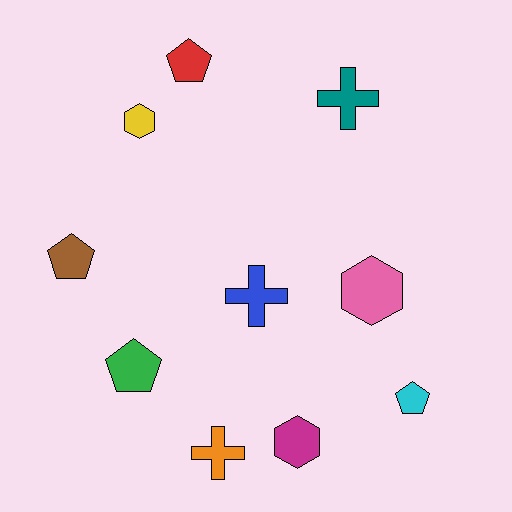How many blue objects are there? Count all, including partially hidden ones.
There is 1 blue object.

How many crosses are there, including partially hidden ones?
There are 3 crosses.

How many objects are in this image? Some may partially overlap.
There are 10 objects.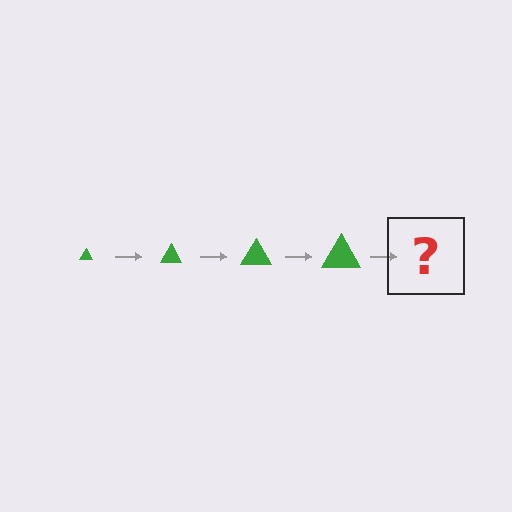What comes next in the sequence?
The next element should be a green triangle, larger than the previous one.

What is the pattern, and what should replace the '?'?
The pattern is that the triangle gets progressively larger each step. The '?' should be a green triangle, larger than the previous one.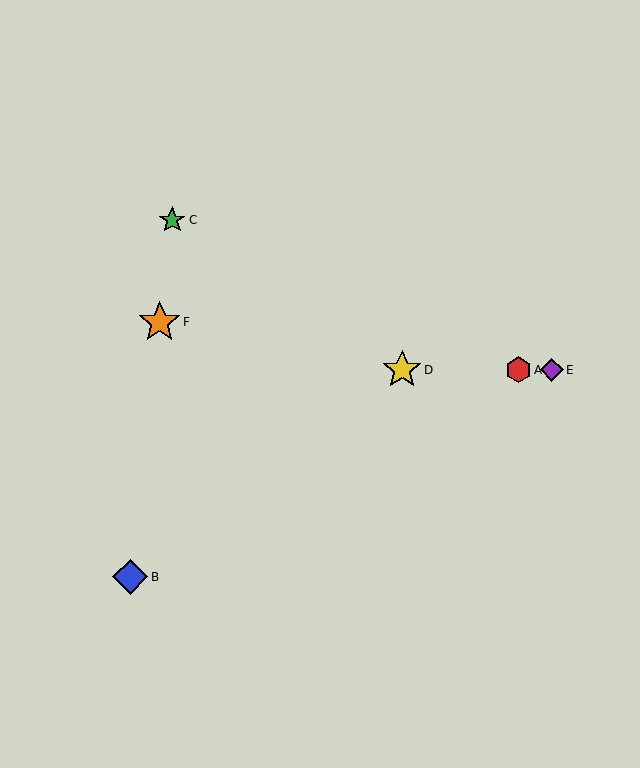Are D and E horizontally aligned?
Yes, both are at y≈370.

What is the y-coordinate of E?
Object E is at y≈370.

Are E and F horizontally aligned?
No, E is at y≈370 and F is at y≈322.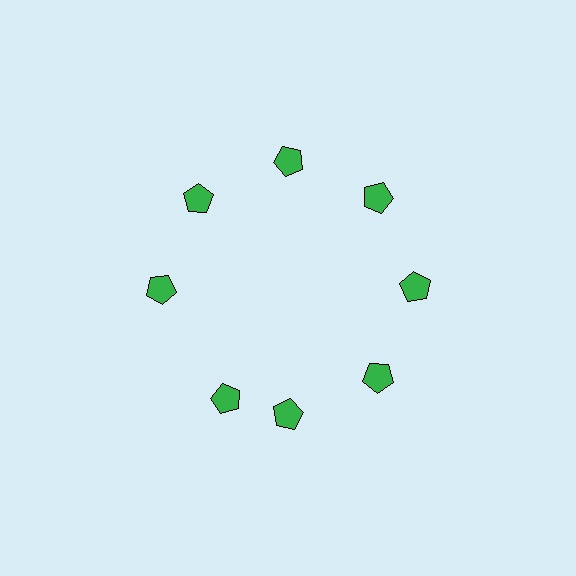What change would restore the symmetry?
The symmetry would be restored by rotating it back into even spacing with its neighbors so that all 8 pentagons sit at equal angles and equal distance from the center.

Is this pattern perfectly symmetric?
No. The 8 green pentagons are arranged in a ring, but one element near the 8 o'clock position is rotated out of alignment along the ring, breaking the 8-fold rotational symmetry.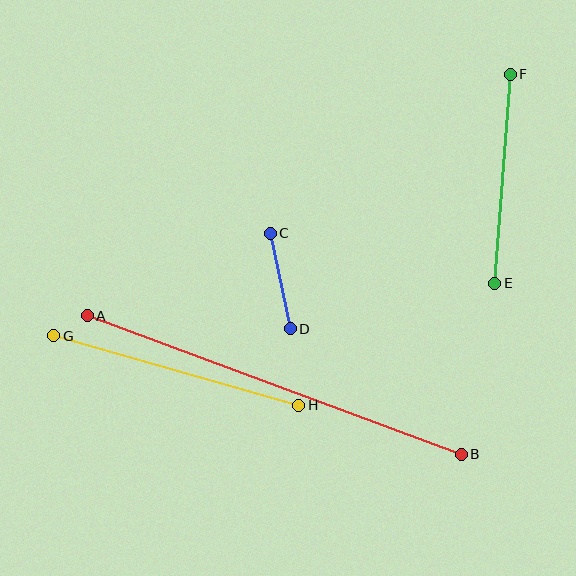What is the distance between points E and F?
The distance is approximately 210 pixels.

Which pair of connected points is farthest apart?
Points A and B are farthest apart.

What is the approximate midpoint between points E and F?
The midpoint is at approximately (503, 179) pixels.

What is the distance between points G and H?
The distance is approximately 254 pixels.